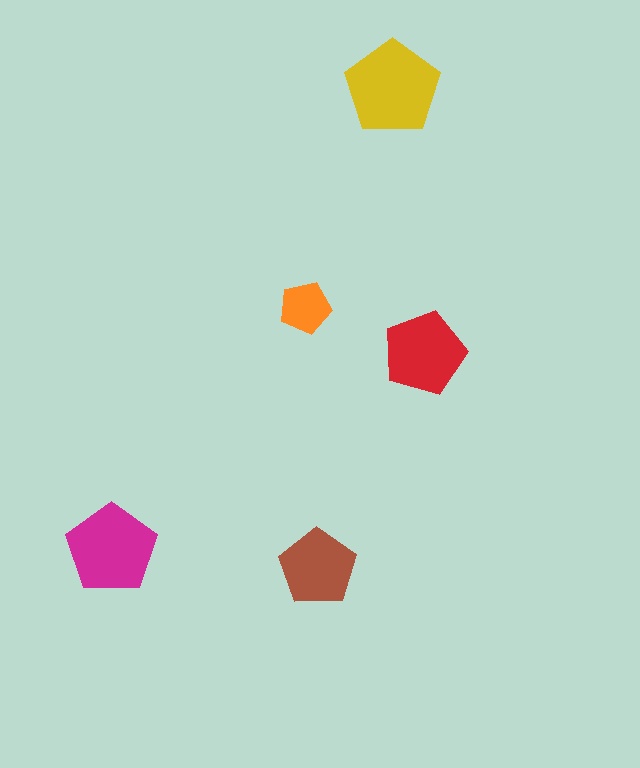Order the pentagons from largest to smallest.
the yellow one, the magenta one, the red one, the brown one, the orange one.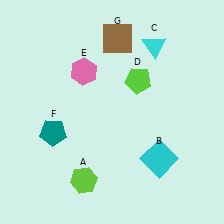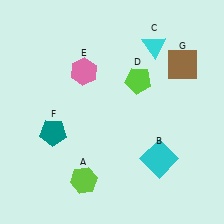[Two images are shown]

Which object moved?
The brown square (G) moved right.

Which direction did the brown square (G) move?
The brown square (G) moved right.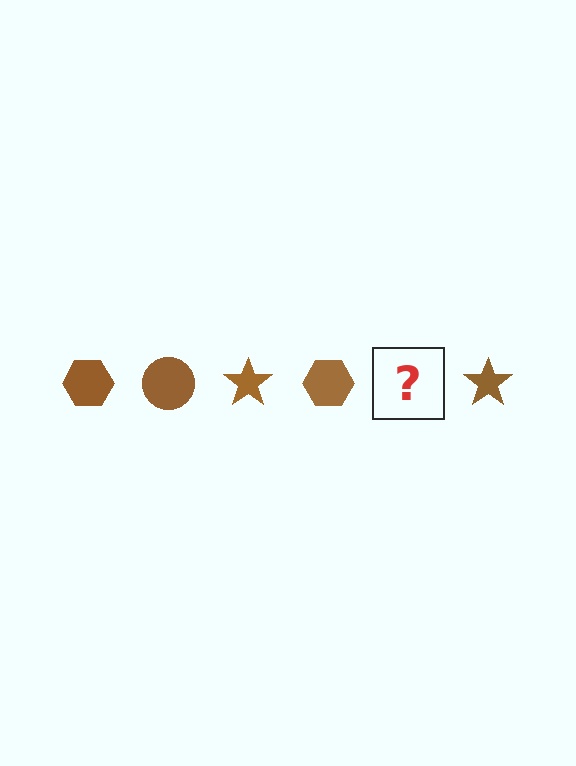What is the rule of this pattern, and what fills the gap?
The rule is that the pattern cycles through hexagon, circle, star shapes in brown. The gap should be filled with a brown circle.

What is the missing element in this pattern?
The missing element is a brown circle.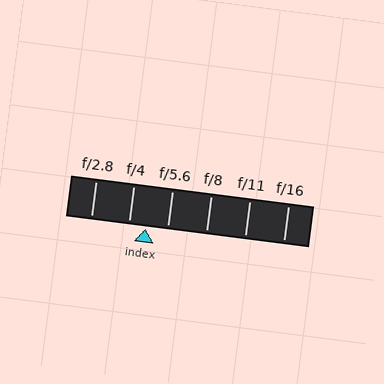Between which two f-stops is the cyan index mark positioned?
The index mark is between f/4 and f/5.6.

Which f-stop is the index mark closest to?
The index mark is closest to f/4.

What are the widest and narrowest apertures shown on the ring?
The widest aperture shown is f/2.8 and the narrowest is f/16.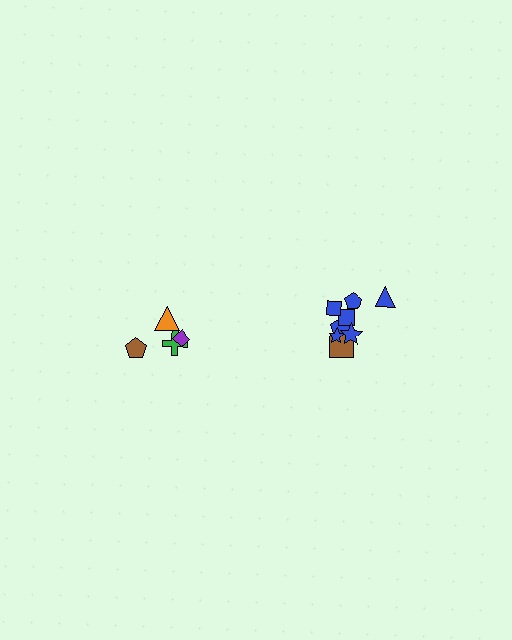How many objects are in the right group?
There are 8 objects.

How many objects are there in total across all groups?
There are 12 objects.